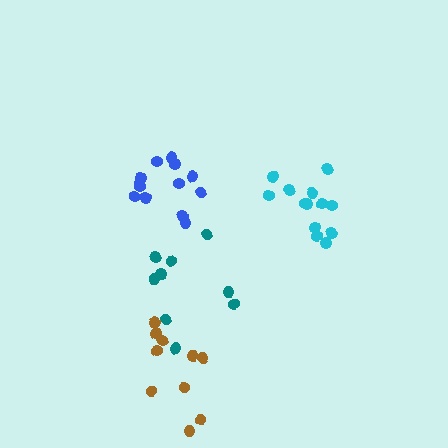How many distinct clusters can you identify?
There are 4 distinct clusters.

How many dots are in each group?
Group 1: 9 dots, Group 2: 13 dots, Group 3: 10 dots, Group 4: 13 dots (45 total).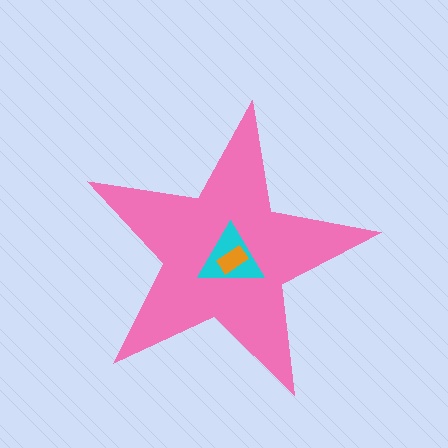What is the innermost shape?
The orange rectangle.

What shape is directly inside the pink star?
The cyan triangle.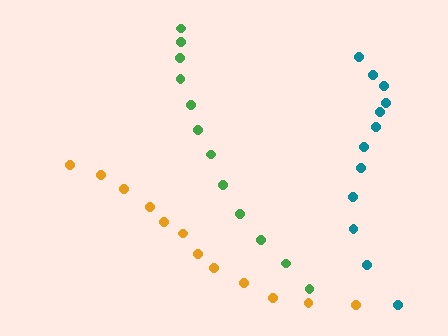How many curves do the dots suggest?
There are 3 distinct paths.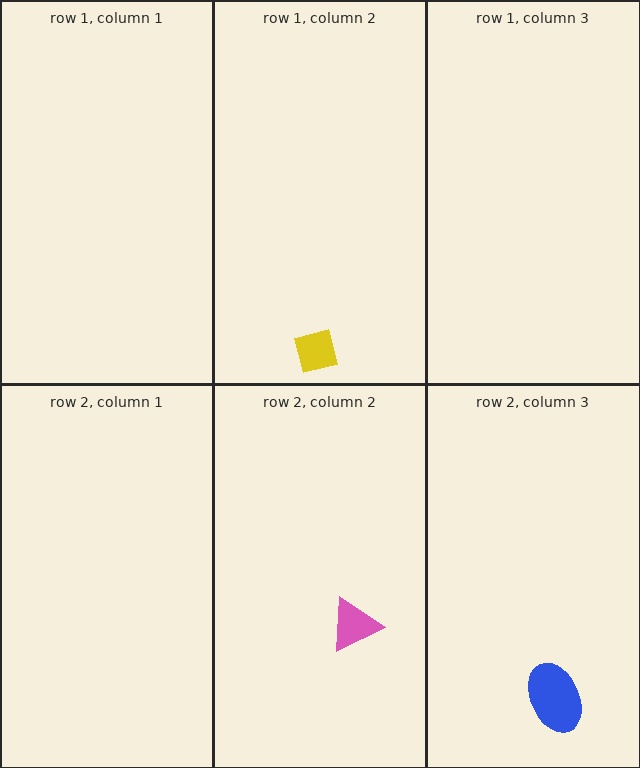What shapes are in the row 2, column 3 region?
The blue ellipse.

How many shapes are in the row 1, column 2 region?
1.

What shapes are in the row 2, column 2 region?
The pink triangle.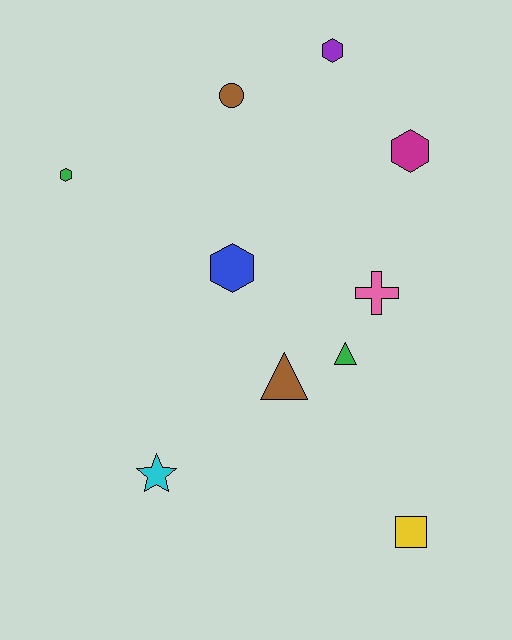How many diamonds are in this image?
There are no diamonds.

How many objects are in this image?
There are 10 objects.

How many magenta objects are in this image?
There is 1 magenta object.